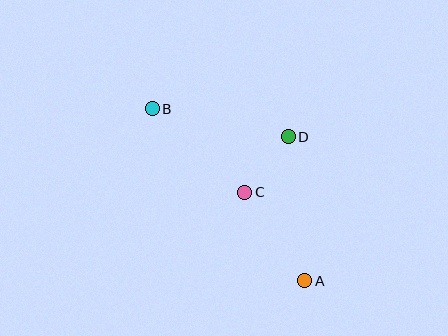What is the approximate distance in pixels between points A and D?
The distance between A and D is approximately 145 pixels.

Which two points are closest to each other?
Points C and D are closest to each other.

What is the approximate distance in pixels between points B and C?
The distance between B and C is approximately 124 pixels.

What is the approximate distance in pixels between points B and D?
The distance between B and D is approximately 139 pixels.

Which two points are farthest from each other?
Points A and B are farthest from each other.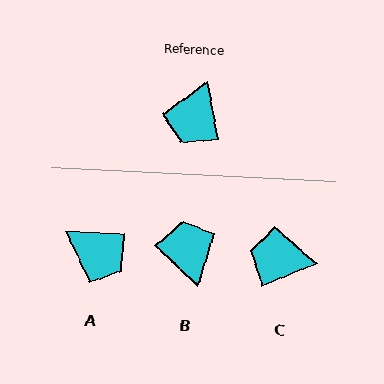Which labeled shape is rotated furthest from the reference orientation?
B, about 144 degrees away.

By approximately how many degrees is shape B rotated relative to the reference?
Approximately 144 degrees clockwise.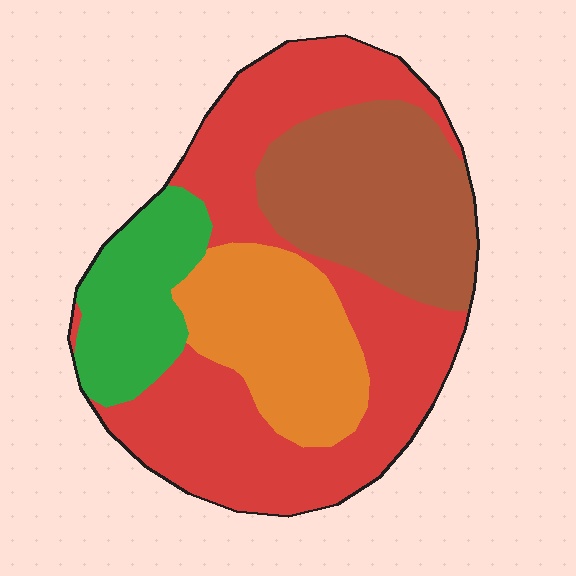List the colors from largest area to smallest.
From largest to smallest: red, brown, orange, green.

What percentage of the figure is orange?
Orange takes up between a sixth and a third of the figure.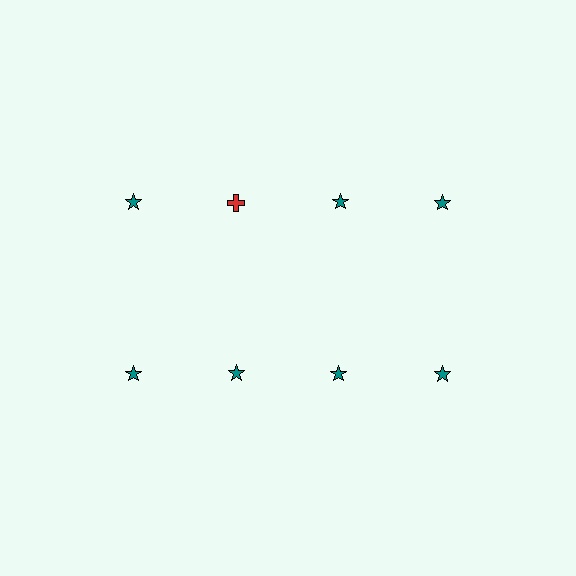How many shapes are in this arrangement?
There are 8 shapes arranged in a grid pattern.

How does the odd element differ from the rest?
It differs in both color (red instead of teal) and shape (cross instead of star).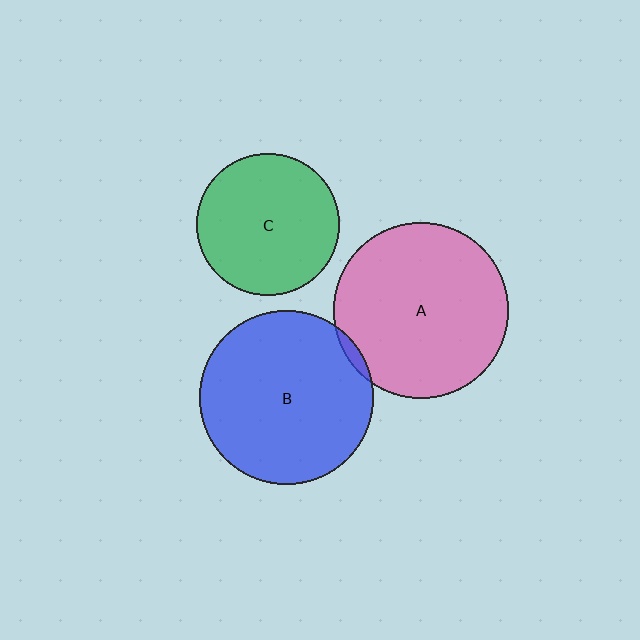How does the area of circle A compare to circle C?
Approximately 1.5 times.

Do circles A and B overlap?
Yes.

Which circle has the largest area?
Circle A (pink).